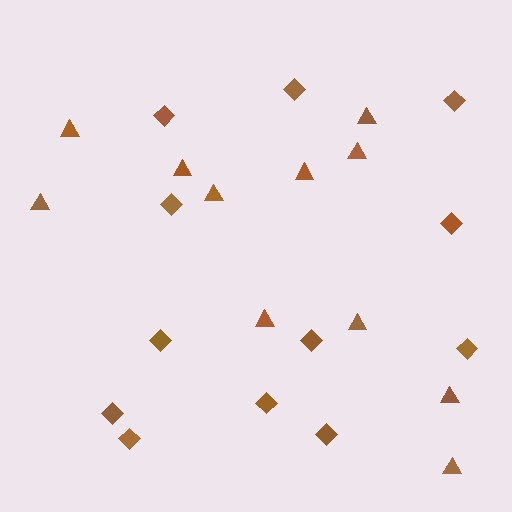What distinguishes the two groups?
There are 2 groups: one group of triangles (11) and one group of diamonds (12).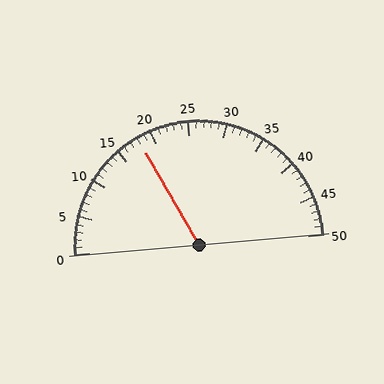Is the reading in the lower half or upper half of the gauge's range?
The reading is in the lower half of the range (0 to 50).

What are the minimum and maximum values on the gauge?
The gauge ranges from 0 to 50.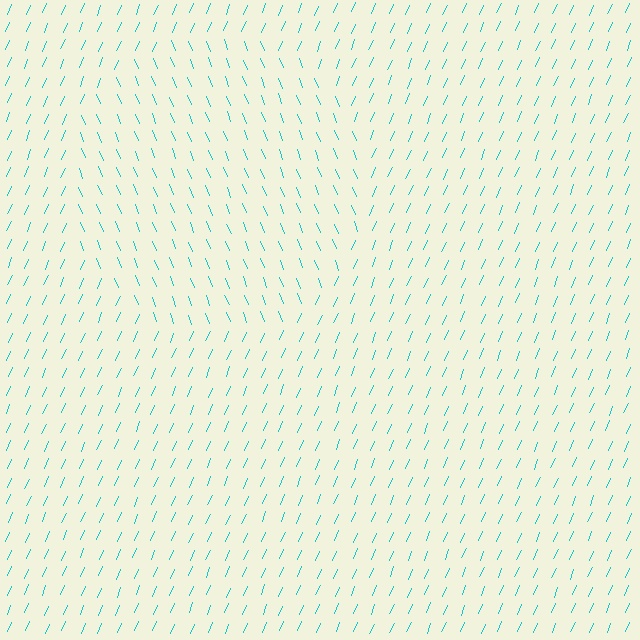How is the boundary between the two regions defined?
The boundary is defined purely by a change in line orientation (approximately 45 degrees difference). All lines are the same color and thickness.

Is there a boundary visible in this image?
Yes, there is a texture boundary formed by a change in line orientation.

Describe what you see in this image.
The image is filled with small cyan line segments. A circle region in the image has lines oriented differently from the surrounding lines, creating a visible texture boundary.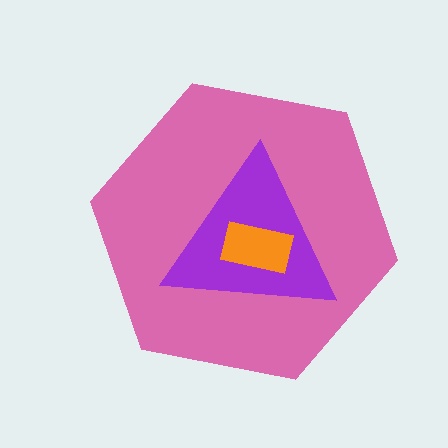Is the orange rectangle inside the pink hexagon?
Yes.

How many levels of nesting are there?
3.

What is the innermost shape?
The orange rectangle.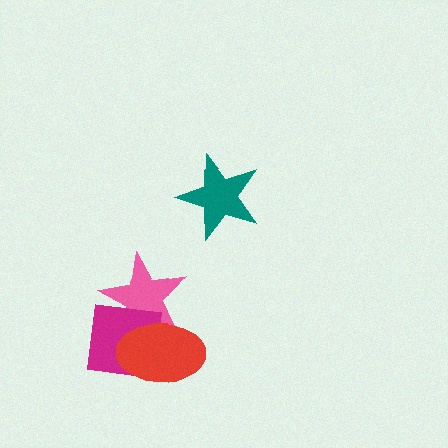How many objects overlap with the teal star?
0 objects overlap with the teal star.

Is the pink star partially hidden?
Yes, it is partially covered by another shape.